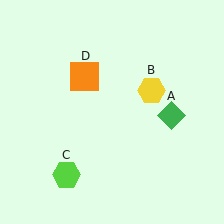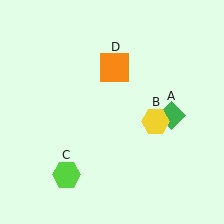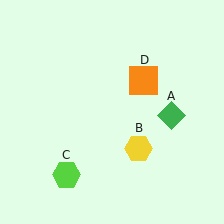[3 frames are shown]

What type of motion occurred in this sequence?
The yellow hexagon (object B), orange square (object D) rotated clockwise around the center of the scene.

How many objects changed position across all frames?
2 objects changed position: yellow hexagon (object B), orange square (object D).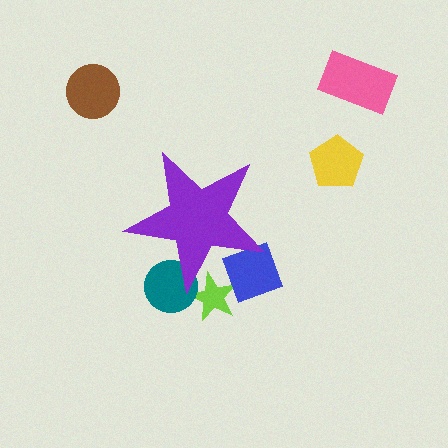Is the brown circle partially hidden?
No, the brown circle is fully visible.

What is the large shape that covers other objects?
A purple star.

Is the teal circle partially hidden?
Yes, the teal circle is partially hidden behind the purple star.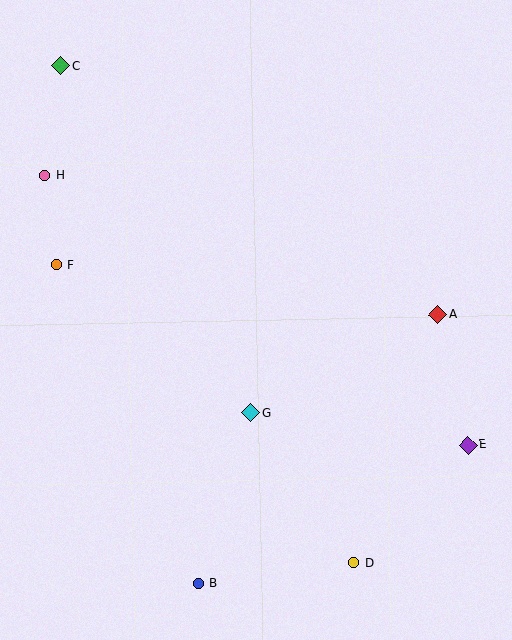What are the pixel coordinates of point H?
Point H is at (45, 175).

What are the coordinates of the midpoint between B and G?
The midpoint between B and G is at (224, 498).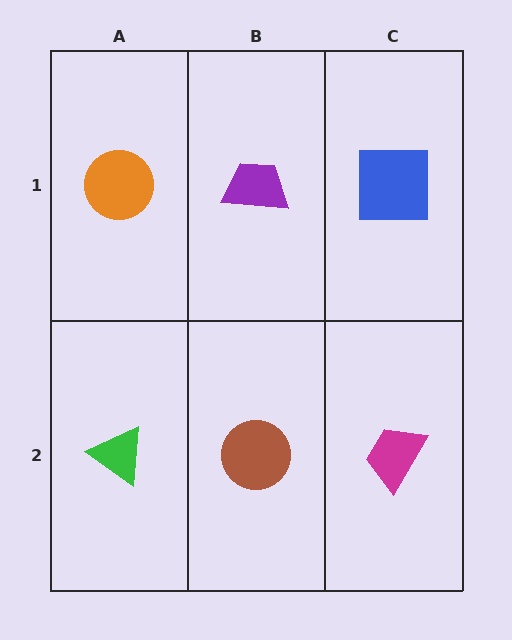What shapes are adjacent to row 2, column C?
A blue square (row 1, column C), a brown circle (row 2, column B).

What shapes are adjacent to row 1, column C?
A magenta trapezoid (row 2, column C), a purple trapezoid (row 1, column B).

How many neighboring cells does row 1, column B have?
3.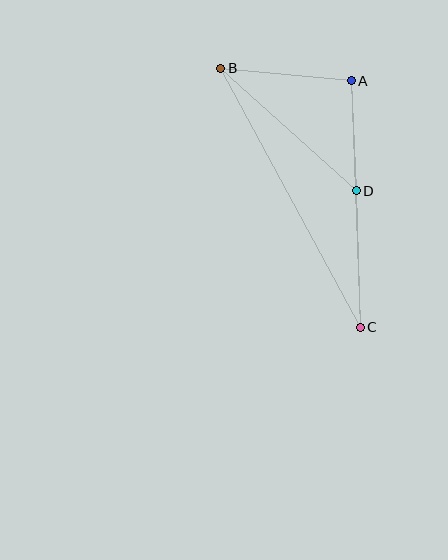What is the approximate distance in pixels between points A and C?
The distance between A and C is approximately 246 pixels.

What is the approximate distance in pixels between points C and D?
The distance between C and D is approximately 136 pixels.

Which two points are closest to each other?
Points A and D are closest to each other.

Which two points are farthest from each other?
Points B and C are farthest from each other.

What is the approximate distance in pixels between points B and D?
The distance between B and D is approximately 183 pixels.